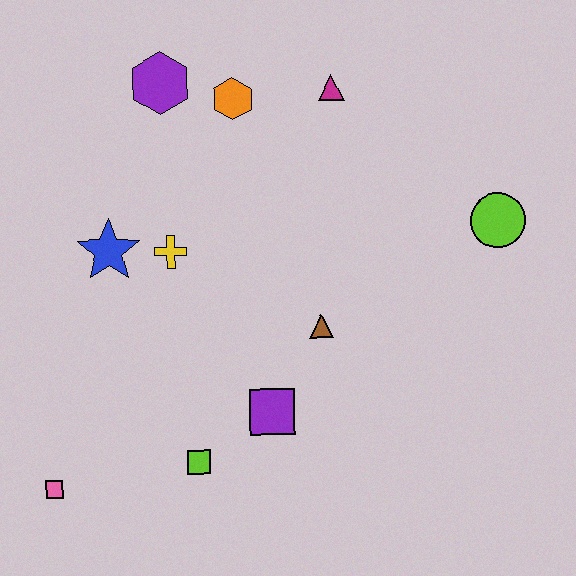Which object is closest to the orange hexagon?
The purple hexagon is closest to the orange hexagon.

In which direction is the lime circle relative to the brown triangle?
The lime circle is to the right of the brown triangle.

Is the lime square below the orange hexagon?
Yes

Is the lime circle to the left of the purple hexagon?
No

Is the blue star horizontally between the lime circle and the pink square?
Yes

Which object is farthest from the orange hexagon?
The pink square is farthest from the orange hexagon.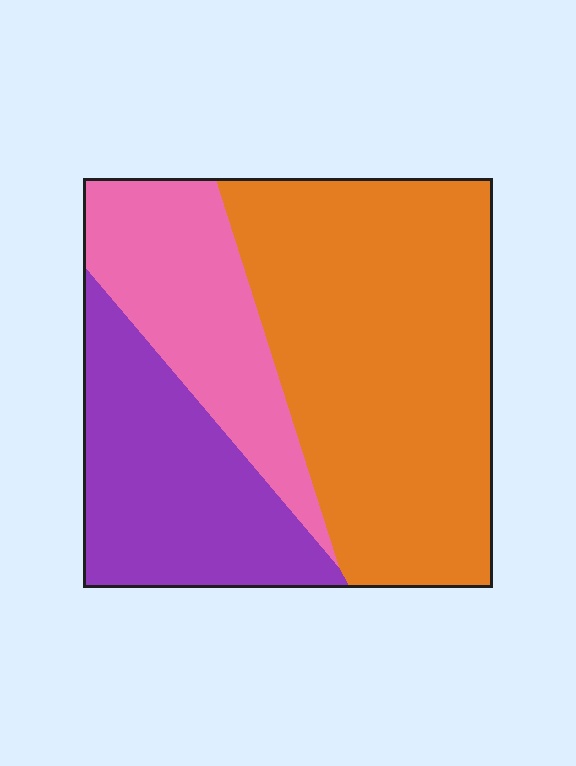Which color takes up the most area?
Orange, at roughly 50%.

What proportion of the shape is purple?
Purple covers about 25% of the shape.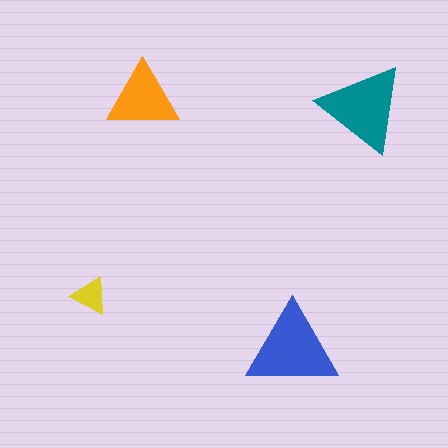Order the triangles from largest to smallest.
the blue one, the teal one, the orange one, the yellow one.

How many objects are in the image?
There are 4 objects in the image.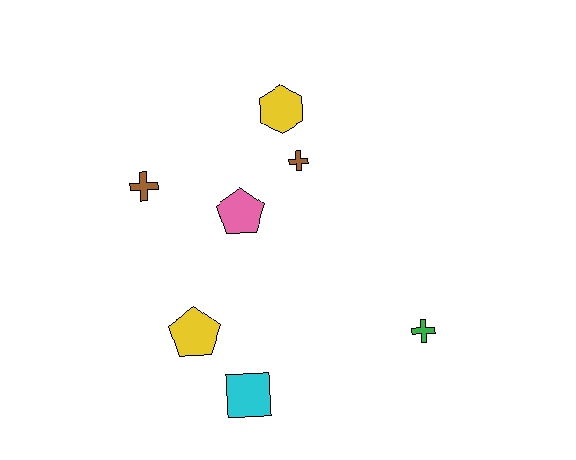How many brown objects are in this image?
There are 2 brown objects.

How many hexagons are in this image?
There is 1 hexagon.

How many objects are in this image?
There are 7 objects.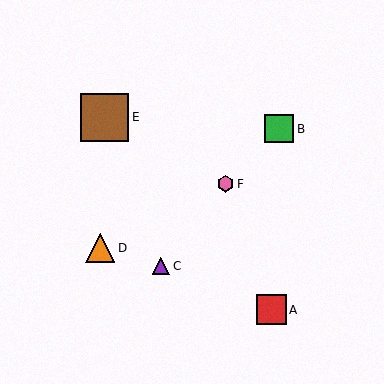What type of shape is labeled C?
Shape C is a purple triangle.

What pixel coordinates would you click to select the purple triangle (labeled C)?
Click at (161, 266) to select the purple triangle C.